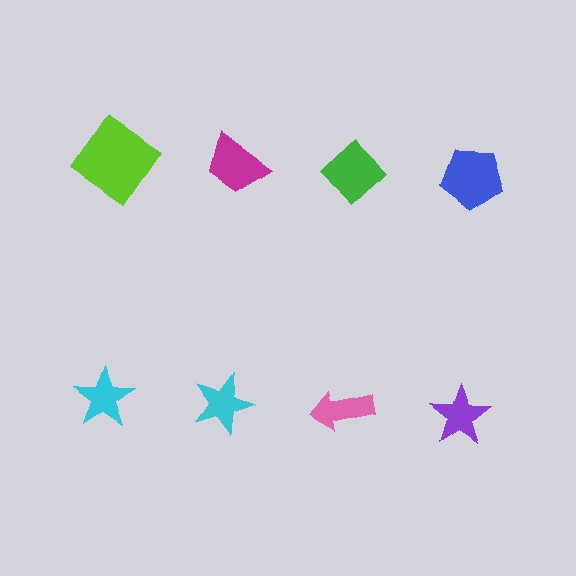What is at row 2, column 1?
A cyan star.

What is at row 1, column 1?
A lime diamond.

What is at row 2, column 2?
A cyan star.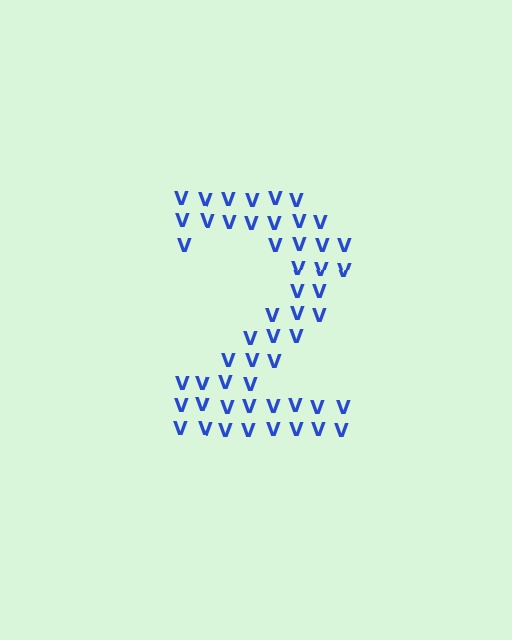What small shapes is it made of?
It is made of small letter V's.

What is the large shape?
The large shape is the digit 2.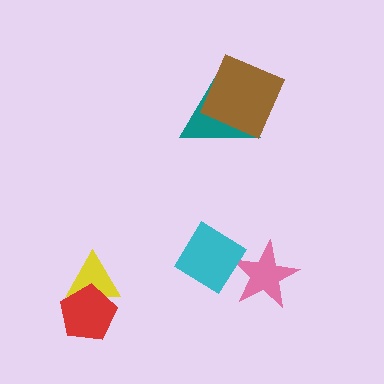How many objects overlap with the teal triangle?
1 object overlaps with the teal triangle.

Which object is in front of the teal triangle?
The brown square is in front of the teal triangle.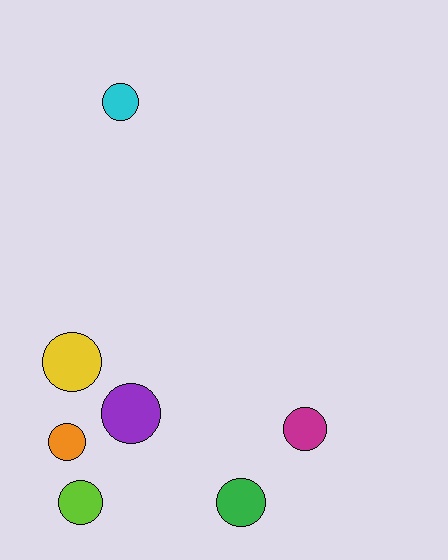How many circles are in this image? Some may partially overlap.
There are 7 circles.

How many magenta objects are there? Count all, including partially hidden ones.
There is 1 magenta object.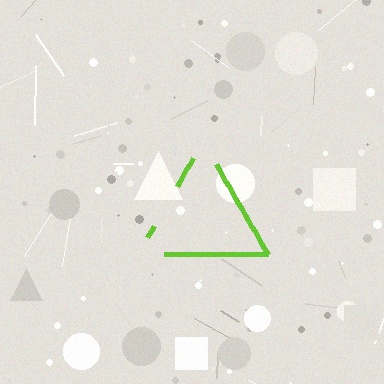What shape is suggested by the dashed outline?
The dashed outline suggests a triangle.